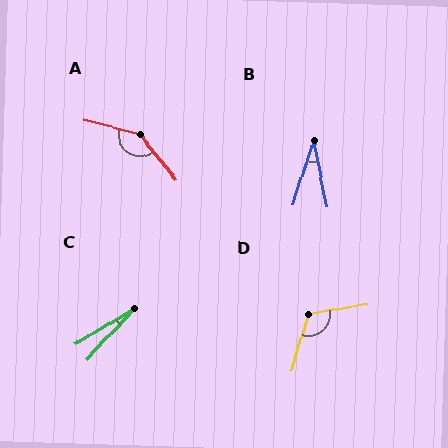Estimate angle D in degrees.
Approximately 116 degrees.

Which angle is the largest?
A, at approximately 144 degrees.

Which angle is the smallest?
C, at approximately 16 degrees.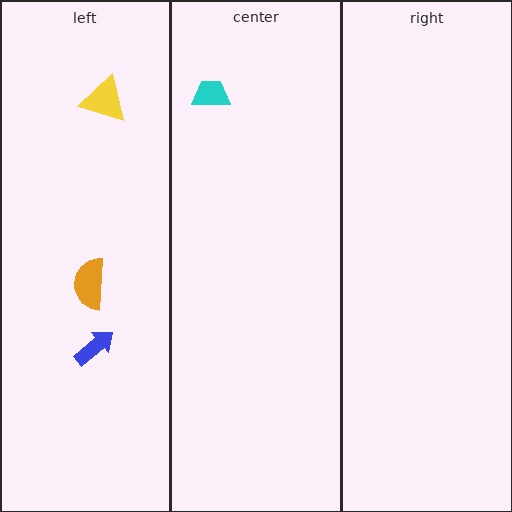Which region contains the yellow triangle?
The left region.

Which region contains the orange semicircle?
The left region.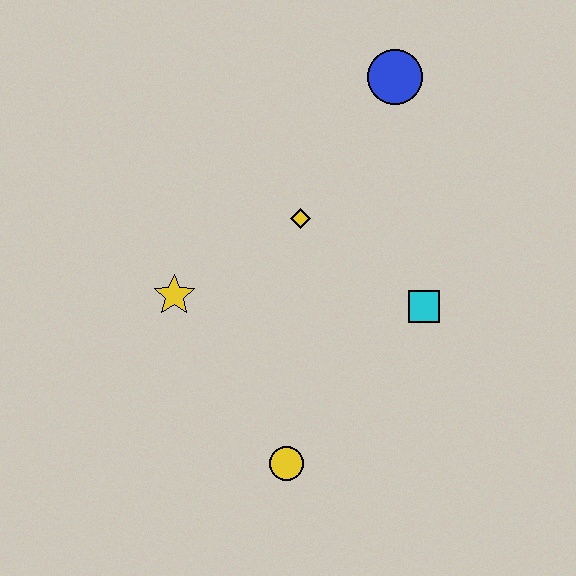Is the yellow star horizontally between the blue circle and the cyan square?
No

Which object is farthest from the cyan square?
The yellow star is farthest from the cyan square.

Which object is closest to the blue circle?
The yellow diamond is closest to the blue circle.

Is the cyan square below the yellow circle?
No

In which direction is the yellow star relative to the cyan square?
The yellow star is to the left of the cyan square.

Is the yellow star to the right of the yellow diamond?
No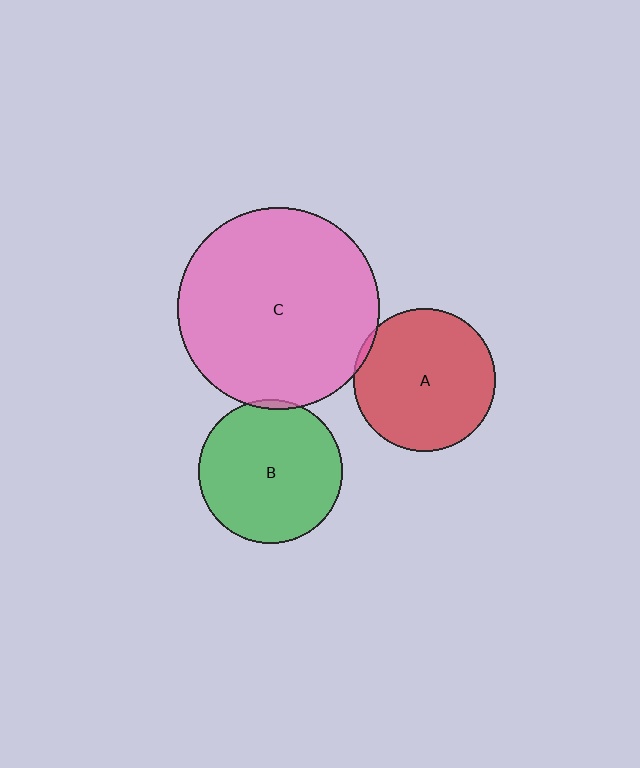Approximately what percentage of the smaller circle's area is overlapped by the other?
Approximately 5%.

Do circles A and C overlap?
Yes.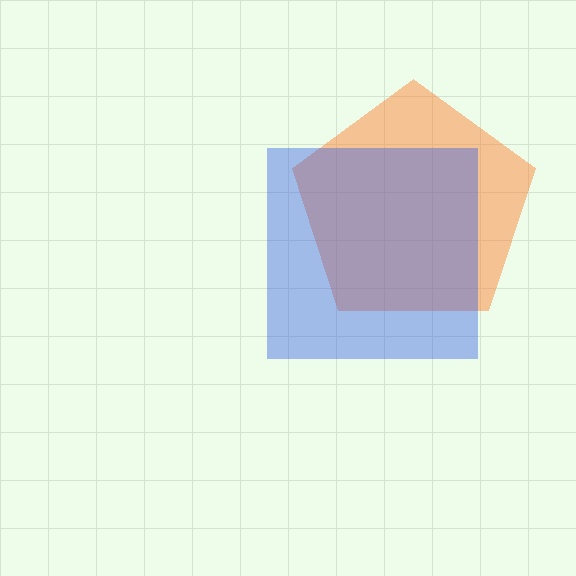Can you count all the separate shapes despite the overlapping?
Yes, there are 2 separate shapes.